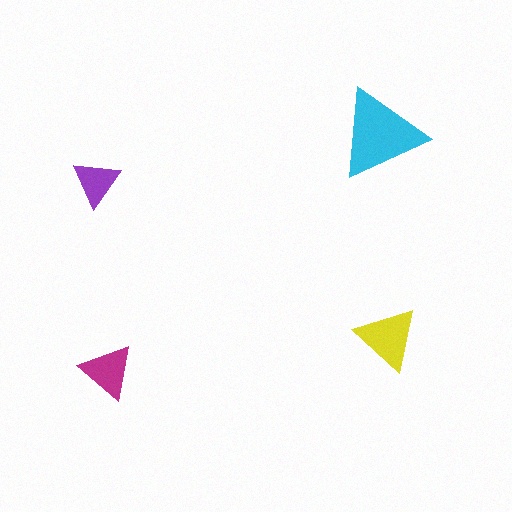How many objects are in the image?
There are 4 objects in the image.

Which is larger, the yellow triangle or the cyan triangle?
The cyan one.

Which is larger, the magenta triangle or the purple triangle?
The magenta one.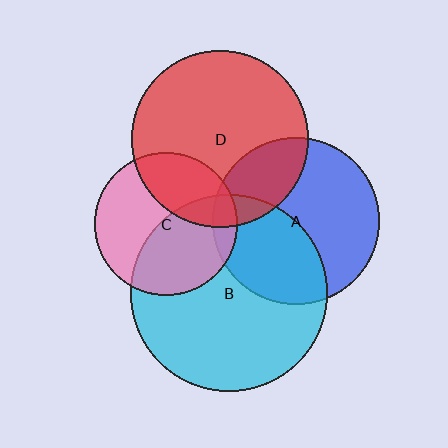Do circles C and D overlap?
Yes.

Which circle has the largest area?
Circle B (cyan).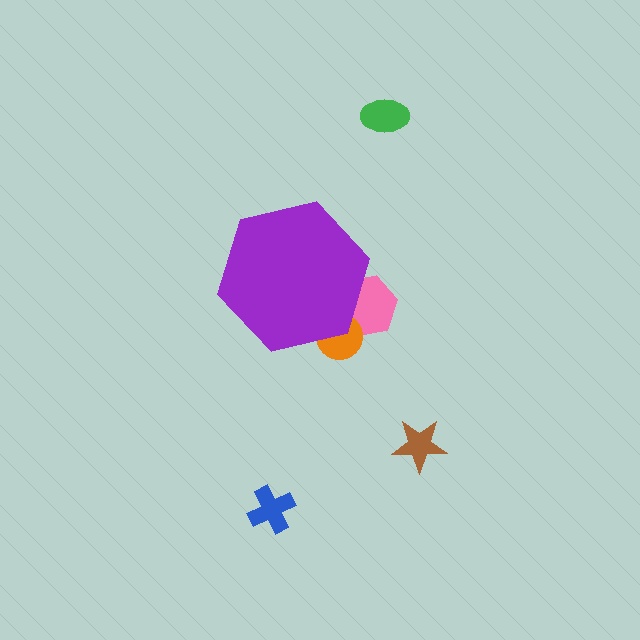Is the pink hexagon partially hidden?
Yes, the pink hexagon is partially hidden behind the purple hexagon.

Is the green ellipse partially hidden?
No, the green ellipse is fully visible.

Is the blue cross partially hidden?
No, the blue cross is fully visible.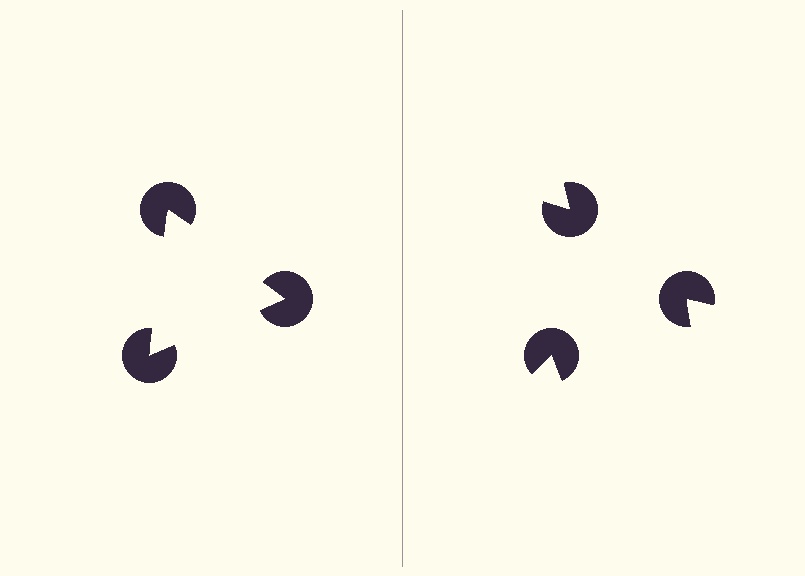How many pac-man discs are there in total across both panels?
6 — 3 on each side.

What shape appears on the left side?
An illusory triangle.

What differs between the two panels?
The pac-man discs are positioned identically on both sides; only the wedge orientations differ. On the left they align to a triangle; on the right they are misaligned.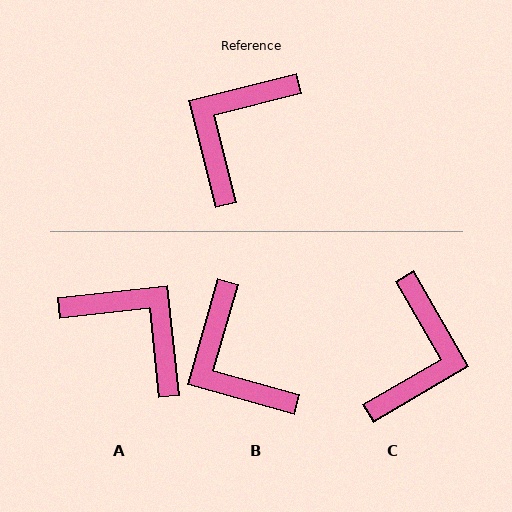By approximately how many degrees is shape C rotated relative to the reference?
Approximately 164 degrees clockwise.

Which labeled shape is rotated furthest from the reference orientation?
C, about 164 degrees away.